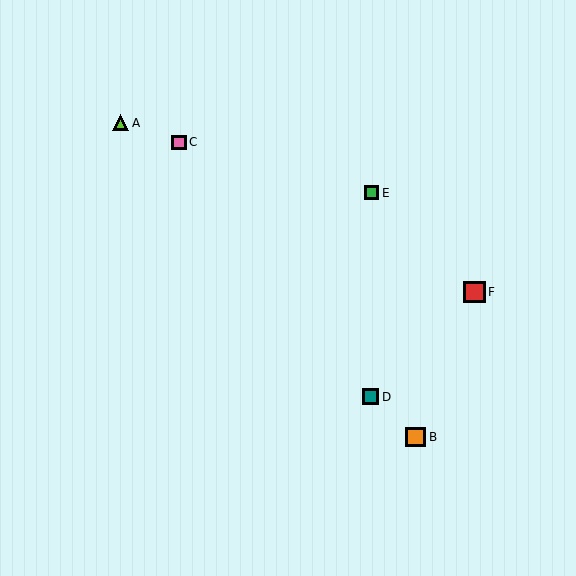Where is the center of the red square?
The center of the red square is at (475, 292).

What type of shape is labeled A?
Shape A is a lime triangle.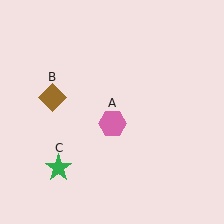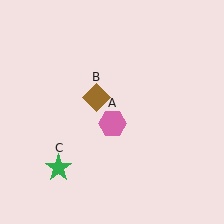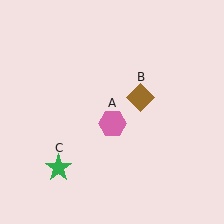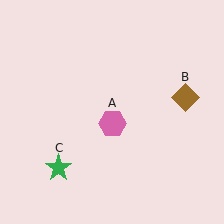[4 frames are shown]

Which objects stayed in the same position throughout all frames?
Pink hexagon (object A) and green star (object C) remained stationary.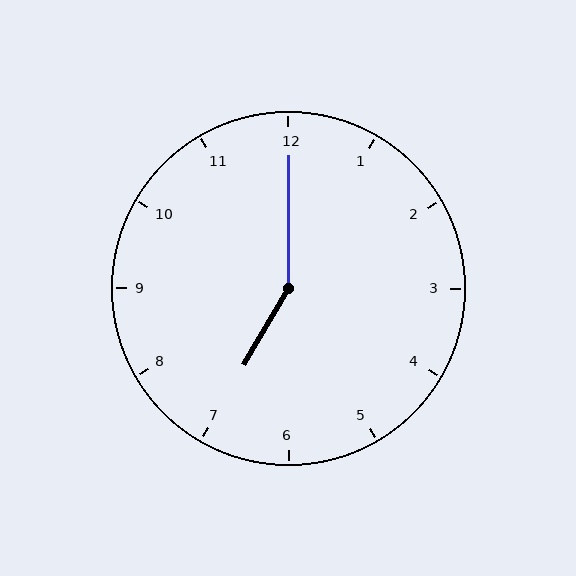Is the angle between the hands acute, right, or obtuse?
It is obtuse.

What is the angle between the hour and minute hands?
Approximately 150 degrees.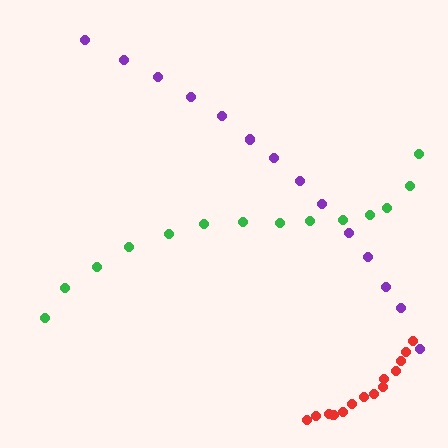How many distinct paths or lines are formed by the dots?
There are 3 distinct paths.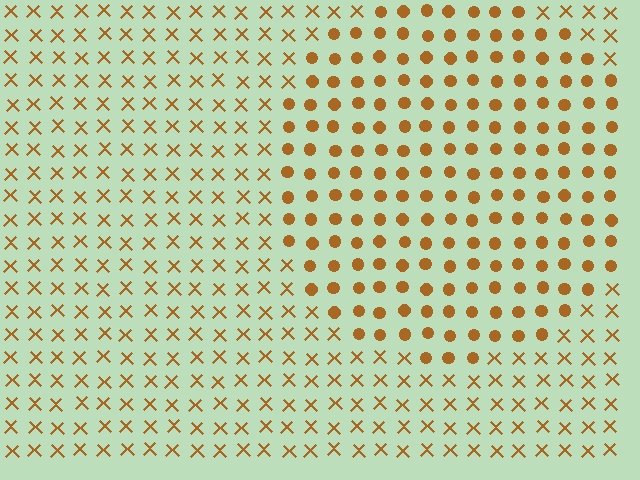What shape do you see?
I see a circle.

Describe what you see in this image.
The image is filled with small brown elements arranged in a uniform grid. A circle-shaped region contains circles, while the surrounding area contains X marks. The boundary is defined purely by the change in element shape.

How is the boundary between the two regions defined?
The boundary is defined by a change in element shape: circles inside vs. X marks outside. All elements share the same color and spacing.